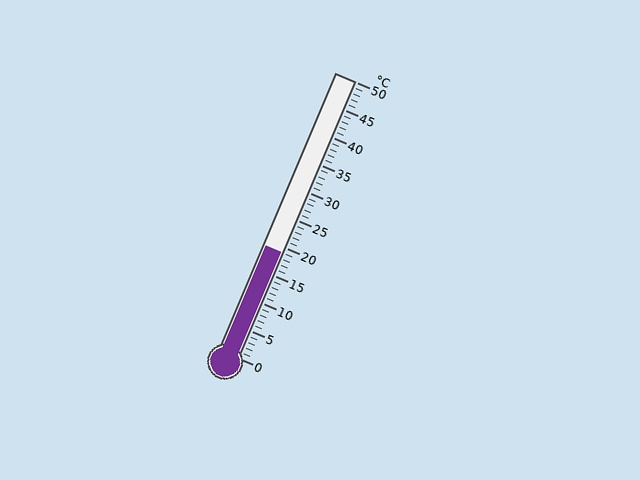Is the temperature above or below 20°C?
The temperature is below 20°C.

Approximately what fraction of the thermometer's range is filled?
The thermometer is filled to approximately 40% of its range.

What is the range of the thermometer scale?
The thermometer scale ranges from 0°C to 50°C.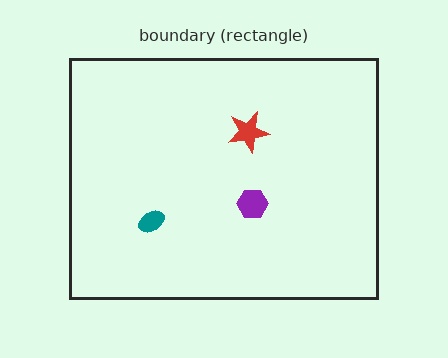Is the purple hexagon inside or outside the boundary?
Inside.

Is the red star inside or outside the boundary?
Inside.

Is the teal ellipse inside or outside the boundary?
Inside.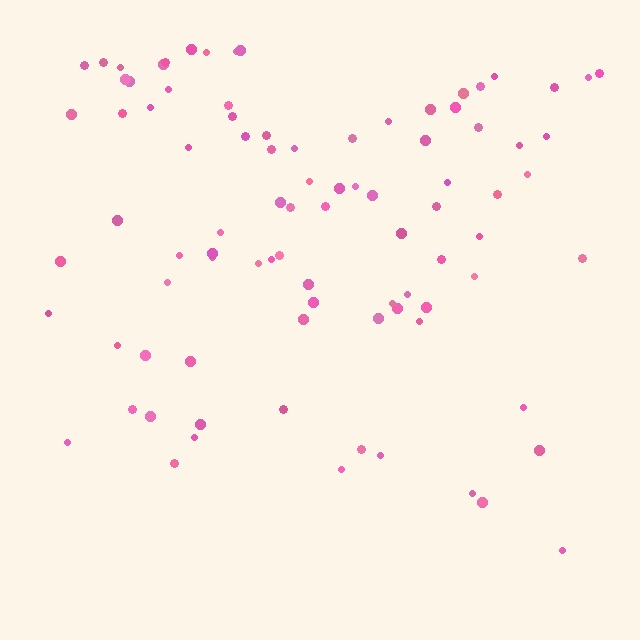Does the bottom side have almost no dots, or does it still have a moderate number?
Still a moderate number, just noticeably fewer than the top.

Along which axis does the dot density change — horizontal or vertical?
Vertical.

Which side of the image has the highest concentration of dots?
The top.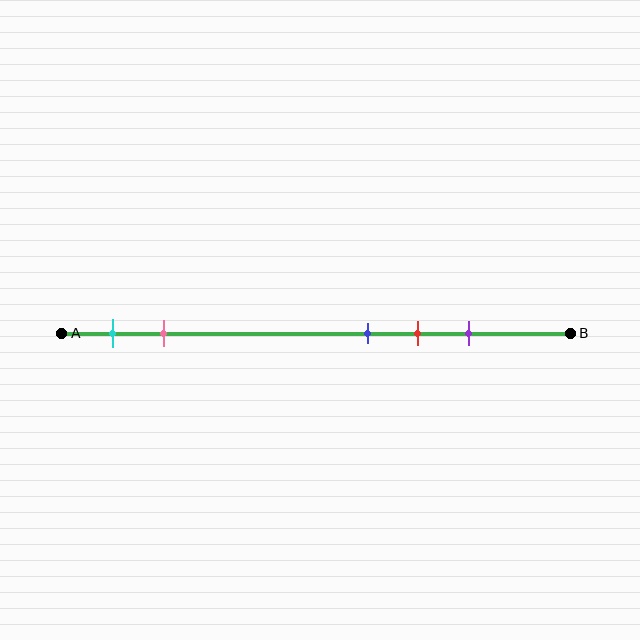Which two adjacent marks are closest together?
The blue and red marks are the closest adjacent pair.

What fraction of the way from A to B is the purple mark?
The purple mark is approximately 80% (0.8) of the way from A to B.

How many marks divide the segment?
There are 5 marks dividing the segment.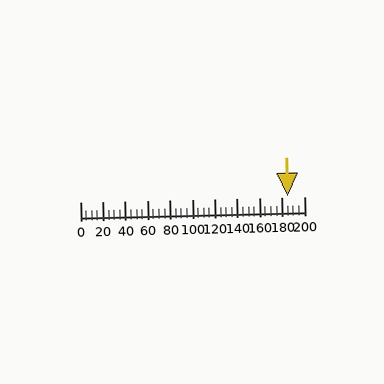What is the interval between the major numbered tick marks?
The major tick marks are spaced 20 units apart.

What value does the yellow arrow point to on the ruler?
The yellow arrow points to approximately 185.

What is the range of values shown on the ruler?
The ruler shows values from 0 to 200.